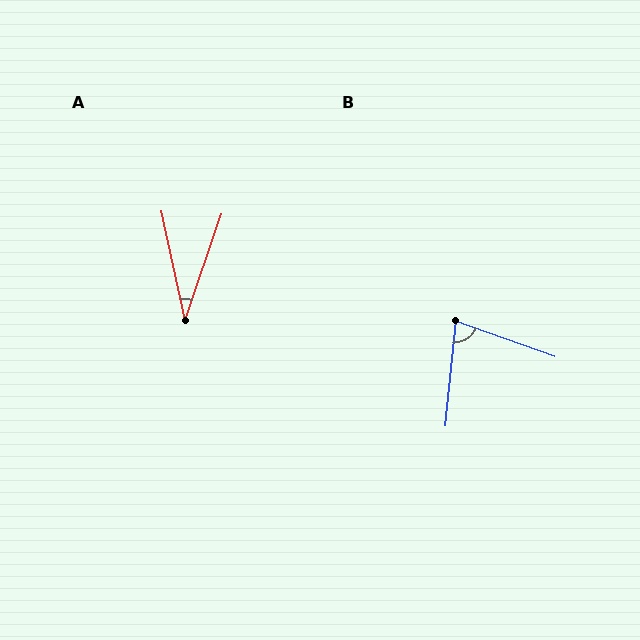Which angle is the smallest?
A, at approximately 31 degrees.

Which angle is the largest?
B, at approximately 76 degrees.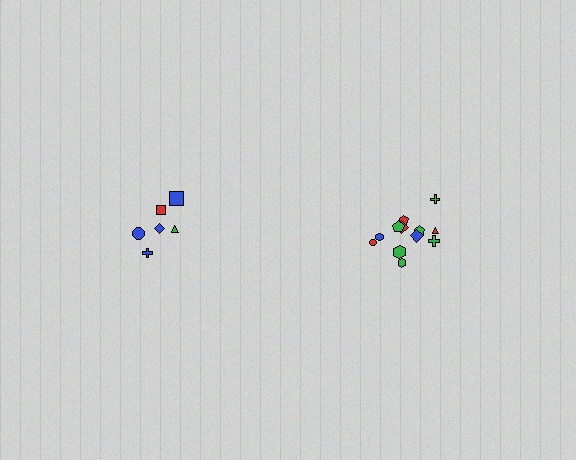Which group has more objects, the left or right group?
The right group.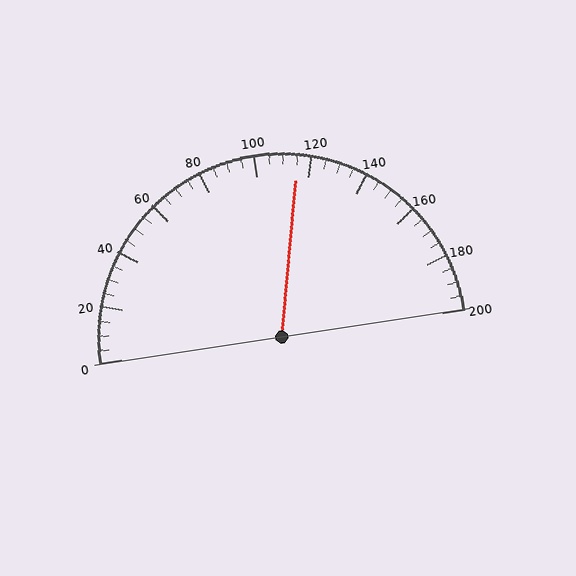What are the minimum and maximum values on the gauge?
The gauge ranges from 0 to 200.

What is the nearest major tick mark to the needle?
The nearest major tick mark is 120.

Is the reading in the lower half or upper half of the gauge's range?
The reading is in the upper half of the range (0 to 200).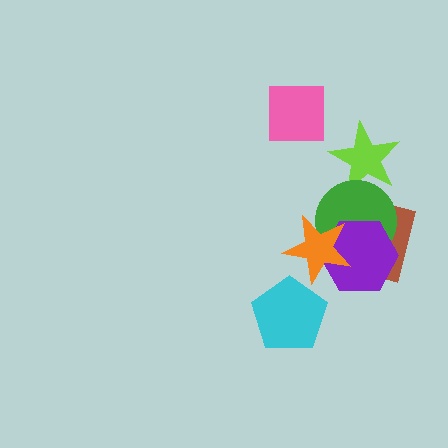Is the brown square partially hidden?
Yes, it is partially covered by another shape.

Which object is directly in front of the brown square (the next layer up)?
The green circle is directly in front of the brown square.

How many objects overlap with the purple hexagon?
3 objects overlap with the purple hexagon.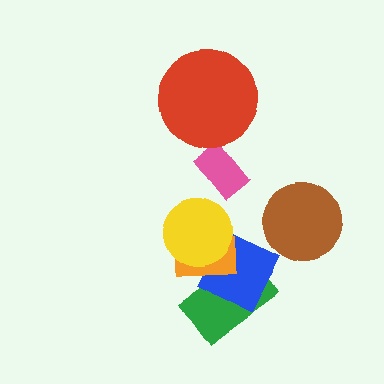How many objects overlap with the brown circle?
0 objects overlap with the brown circle.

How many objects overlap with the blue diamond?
3 objects overlap with the blue diamond.